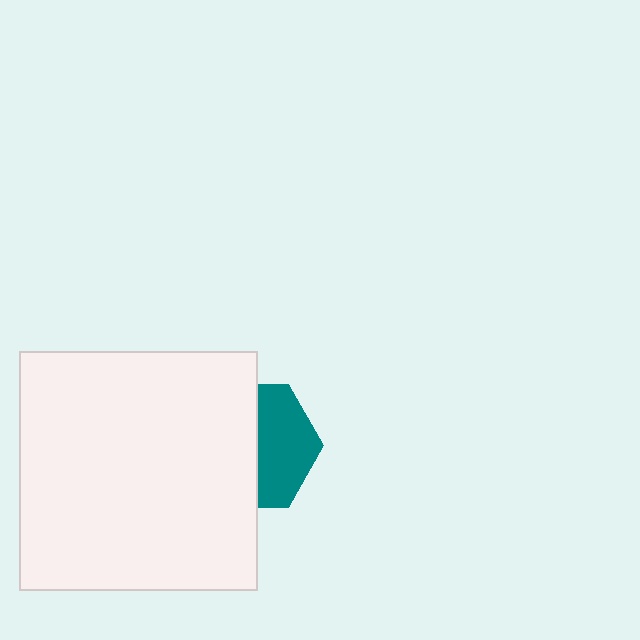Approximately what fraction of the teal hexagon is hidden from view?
Roughly 54% of the teal hexagon is hidden behind the white square.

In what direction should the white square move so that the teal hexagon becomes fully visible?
The white square should move left. That is the shortest direction to clear the overlap and leave the teal hexagon fully visible.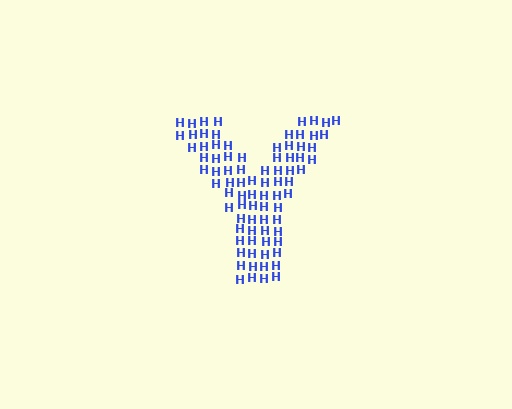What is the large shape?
The large shape is the letter Y.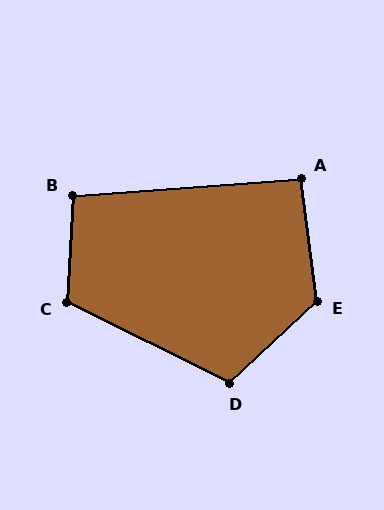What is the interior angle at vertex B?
Approximately 97 degrees (obtuse).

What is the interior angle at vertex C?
Approximately 114 degrees (obtuse).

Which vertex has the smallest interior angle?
A, at approximately 93 degrees.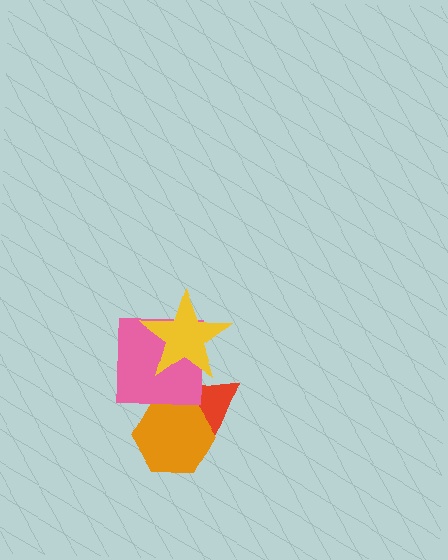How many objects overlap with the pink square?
2 objects overlap with the pink square.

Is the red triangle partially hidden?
Yes, it is partially covered by another shape.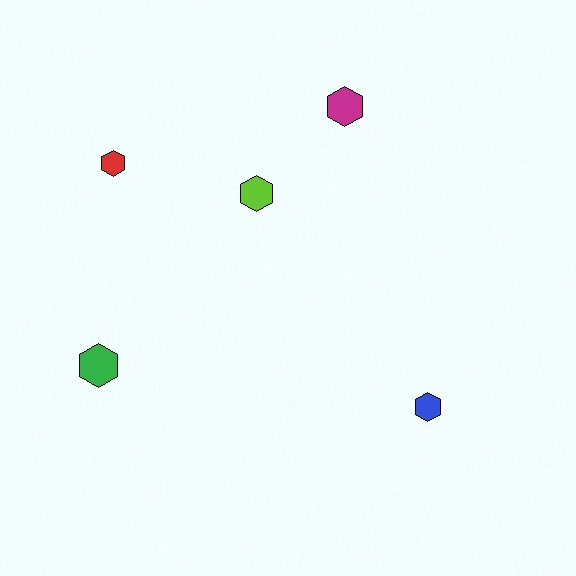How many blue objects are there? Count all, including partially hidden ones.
There is 1 blue object.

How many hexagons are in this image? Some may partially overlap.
There are 5 hexagons.